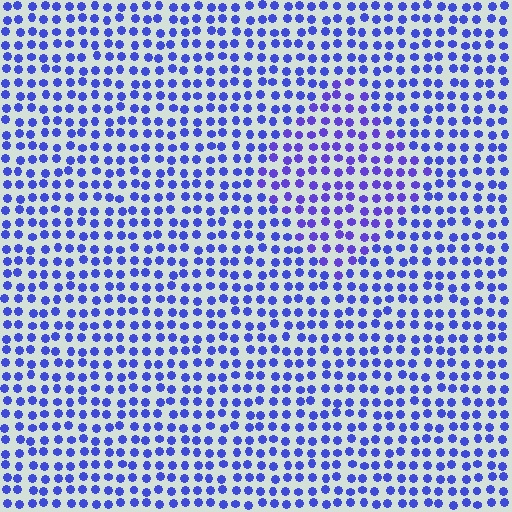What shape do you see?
I see a diamond.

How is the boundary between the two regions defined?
The boundary is defined purely by a slight shift in hue (about 19 degrees). Spacing, size, and orientation are identical on both sides.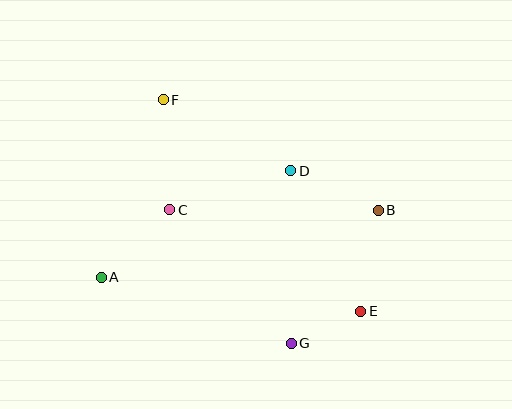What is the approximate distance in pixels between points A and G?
The distance between A and G is approximately 201 pixels.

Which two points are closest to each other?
Points E and G are closest to each other.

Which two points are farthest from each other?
Points E and F are farthest from each other.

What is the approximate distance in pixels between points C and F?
The distance between C and F is approximately 110 pixels.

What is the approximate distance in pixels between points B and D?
The distance between B and D is approximately 96 pixels.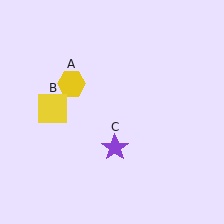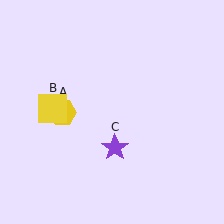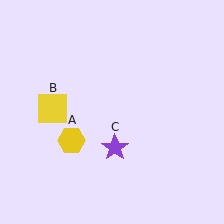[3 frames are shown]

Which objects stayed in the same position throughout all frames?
Yellow square (object B) and purple star (object C) remained stationary.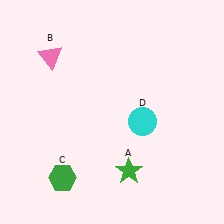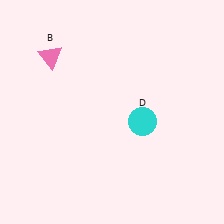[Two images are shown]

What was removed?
The green hexagon (C), the green star (A) were removed in Image 2.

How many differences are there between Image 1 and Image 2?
There are 2 differences between the two images.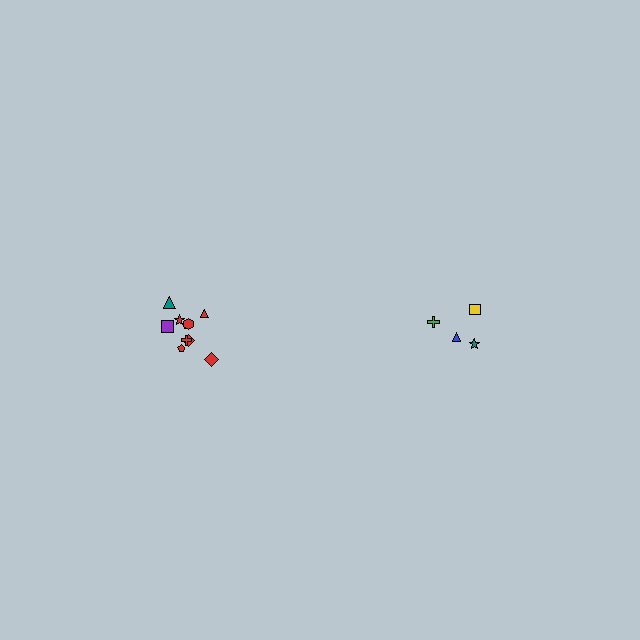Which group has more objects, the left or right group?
The left group.